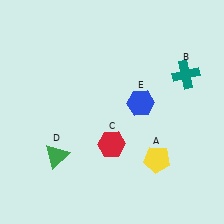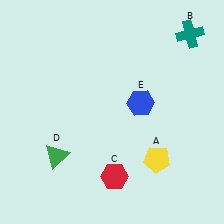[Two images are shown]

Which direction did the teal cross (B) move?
The teal cross (B) moved up.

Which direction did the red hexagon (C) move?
The red hexagon (C) moved down.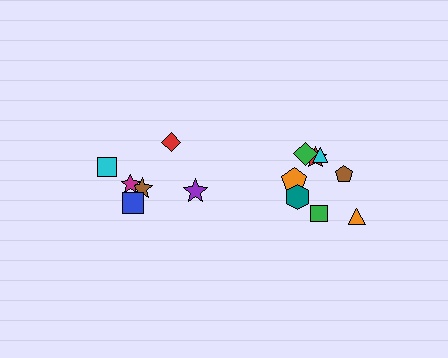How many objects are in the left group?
There are 6 objects.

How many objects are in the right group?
There are 8 objects.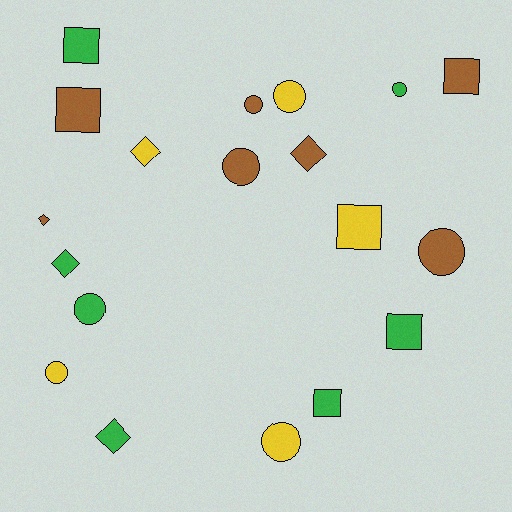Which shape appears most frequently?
Circle, with 8 objects.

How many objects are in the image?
There are 19 objects.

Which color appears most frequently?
Brown, with 7 objects.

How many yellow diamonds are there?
There is 1 yellow diamond.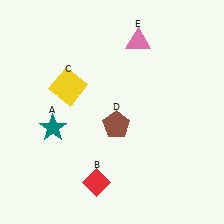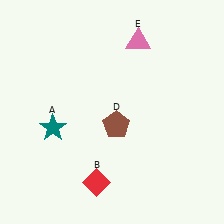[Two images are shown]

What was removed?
The yellow square (C) was removed in Image 2.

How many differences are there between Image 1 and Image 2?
There is 1 difference between the two images.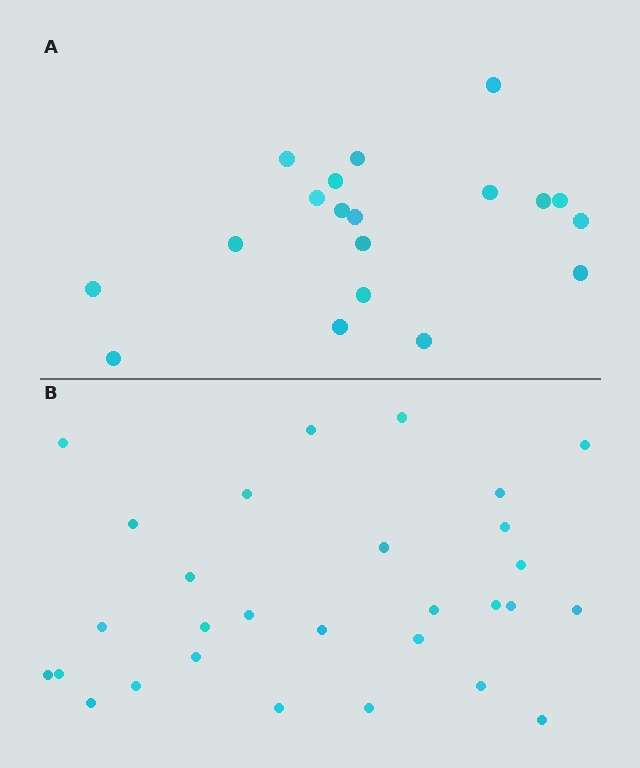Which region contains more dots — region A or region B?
Region B (the bottom region) has more dots.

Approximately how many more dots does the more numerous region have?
Region B has roughly 10 or so more dots than region A.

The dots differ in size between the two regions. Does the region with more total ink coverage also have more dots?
No. Region A has more total ink coverage because its dots are larger, but region B actually contains more individual dots. Total area can be misleading — the number of items is what matters here.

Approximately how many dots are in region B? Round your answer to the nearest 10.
About 30 dots. (The exact count is 29, which rounds to 30.)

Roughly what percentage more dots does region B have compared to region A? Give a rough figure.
About 55% more.